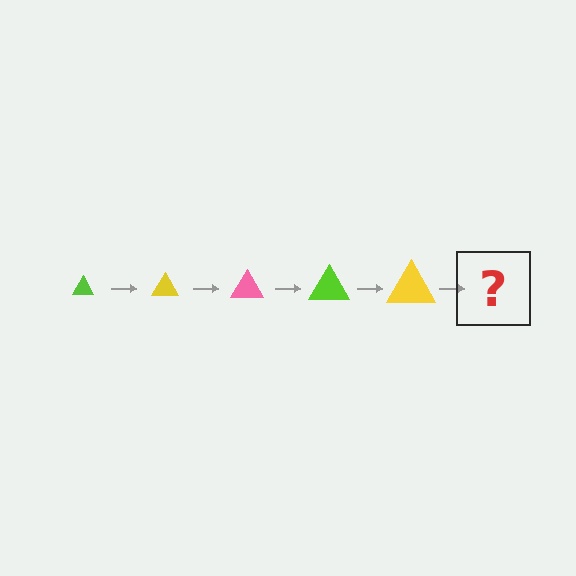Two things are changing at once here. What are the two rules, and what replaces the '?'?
The two rules are that the triangle grows larger each step and the color cycles through lime, yellow, and pink. The '?' should be a pink triangle, larger than the previous one.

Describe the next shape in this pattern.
It should be a pink triangle, larger than the previous one.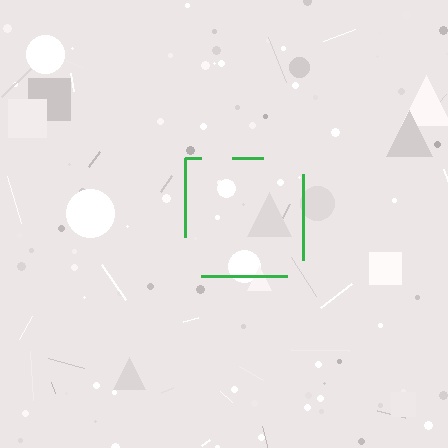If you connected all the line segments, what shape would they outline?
They would outline a square.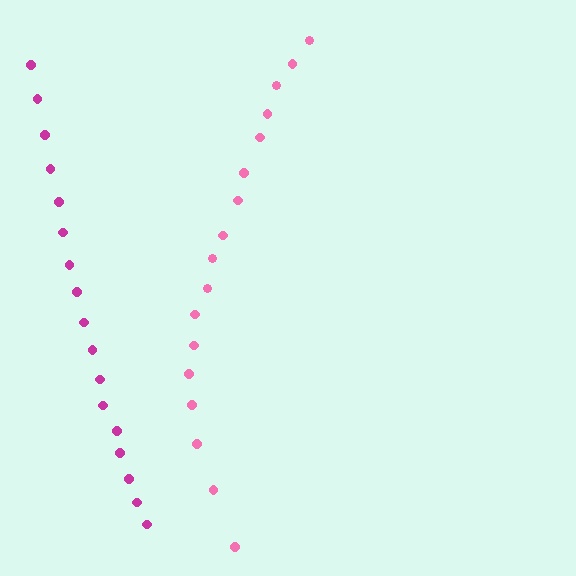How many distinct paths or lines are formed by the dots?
There are 2 distinct paths.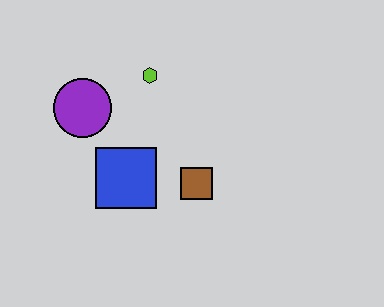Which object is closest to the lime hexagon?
The purple circle is closest to the lime hexagon.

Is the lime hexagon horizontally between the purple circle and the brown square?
Yes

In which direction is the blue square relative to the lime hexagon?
The blue square is below the lime hexagon.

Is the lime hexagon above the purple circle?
Yes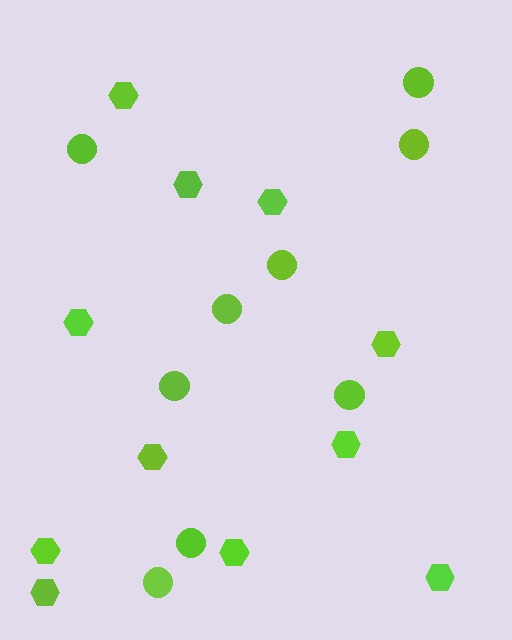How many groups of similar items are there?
There are 2 groups: one group of hexagons (11) and one group of circles (9).